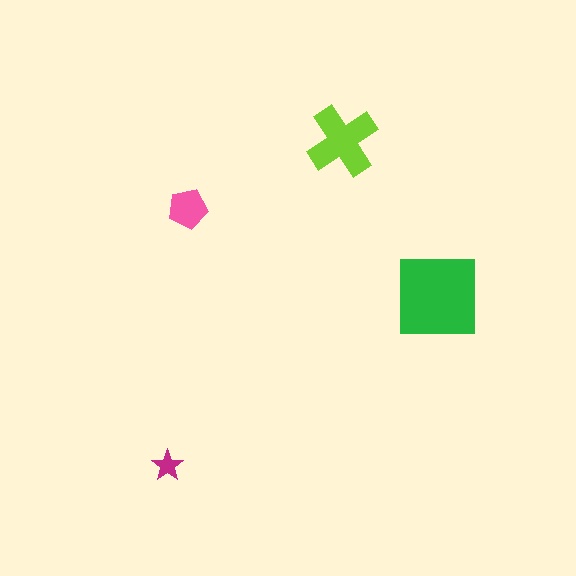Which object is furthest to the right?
The green square is rightmost.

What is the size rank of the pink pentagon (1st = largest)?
3rd.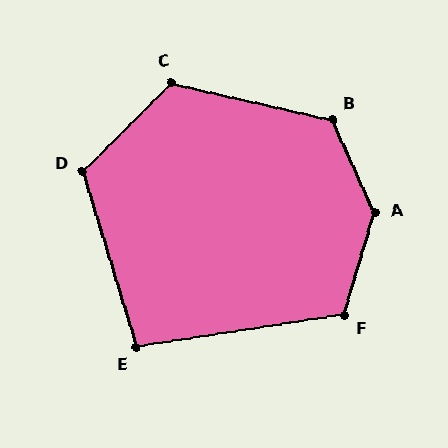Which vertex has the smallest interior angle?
E, at approximately 99 degrees.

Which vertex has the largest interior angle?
A, at approximately 139 degrees.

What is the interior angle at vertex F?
Approximately 115 degrees (obtuse).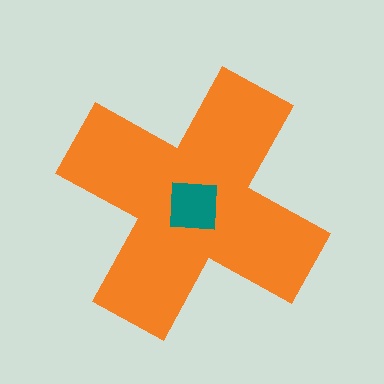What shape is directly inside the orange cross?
The teal square.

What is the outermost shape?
The orange cross.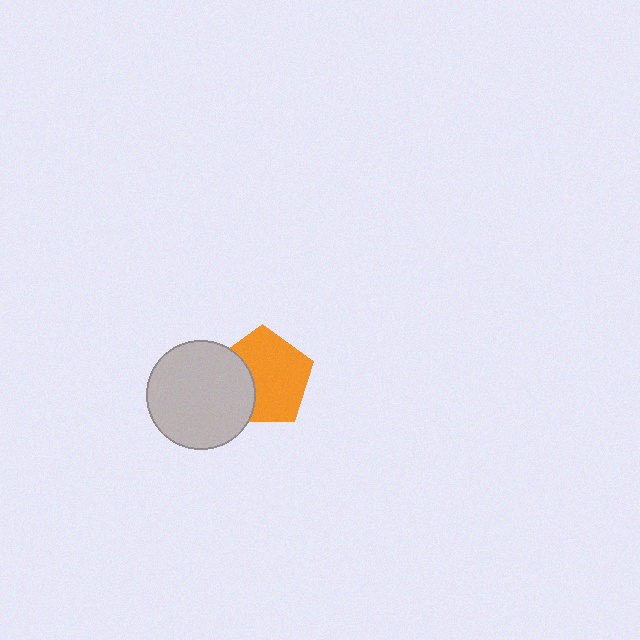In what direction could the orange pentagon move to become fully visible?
The orange pentagon could move right. That would shift it out from behind the light gray circle entirely.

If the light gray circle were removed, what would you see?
You would see the complete orange pentagon.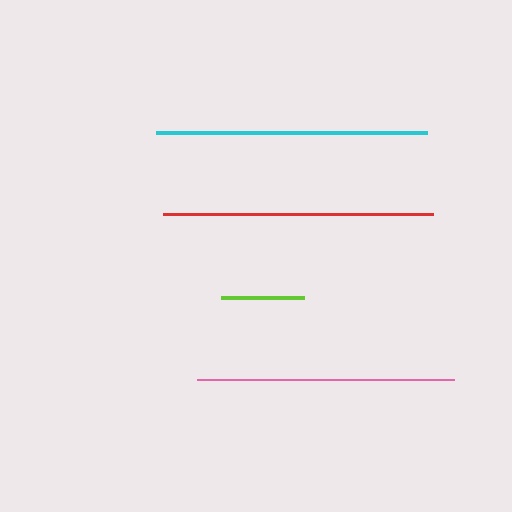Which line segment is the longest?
The cyan line is the longest at approximately 271 pixels.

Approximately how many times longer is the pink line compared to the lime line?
The pink line is approximately 3.1 times the length of the lime line.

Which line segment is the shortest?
The lime line is the shortest at approximately 83 pixels.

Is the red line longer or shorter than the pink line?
The red line is longer than the pink line.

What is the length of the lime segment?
The lime segment is approximately 83 pixels long.